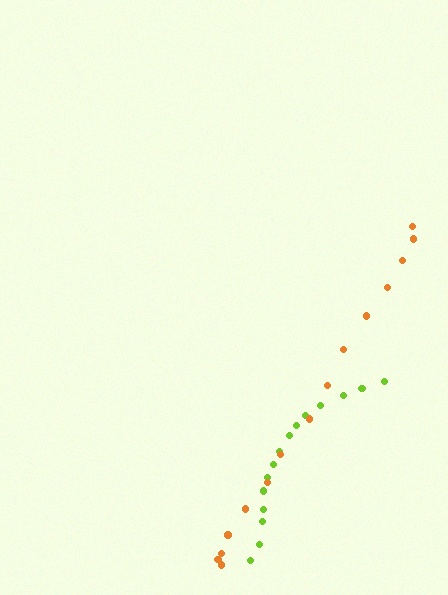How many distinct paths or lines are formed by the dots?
There are 2 distinct paths.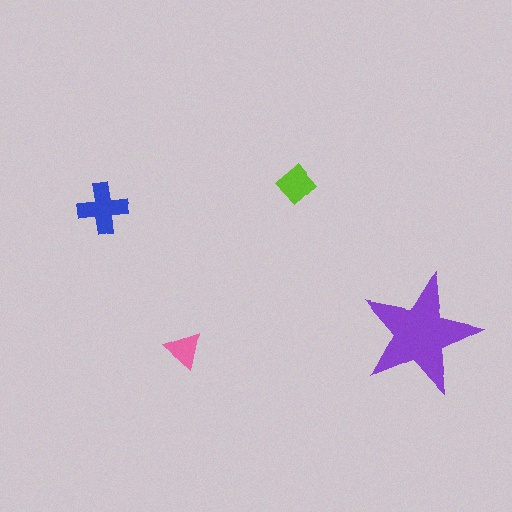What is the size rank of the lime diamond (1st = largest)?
3rd.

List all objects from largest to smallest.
The purple star, the blue cross, the lime diamond, the pink triangle.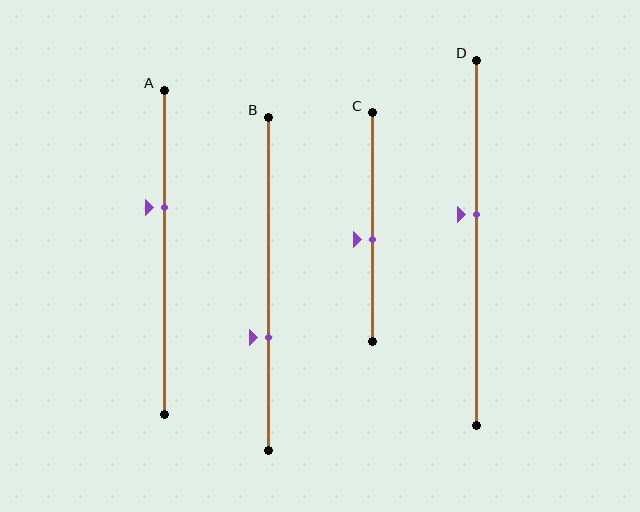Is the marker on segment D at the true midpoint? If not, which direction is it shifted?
No, the marker on segment D is shifted upward by about 8% of the segment length.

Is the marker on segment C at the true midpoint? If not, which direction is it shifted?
No, the marker on segment C is shifted downward by about 5% of the segment length.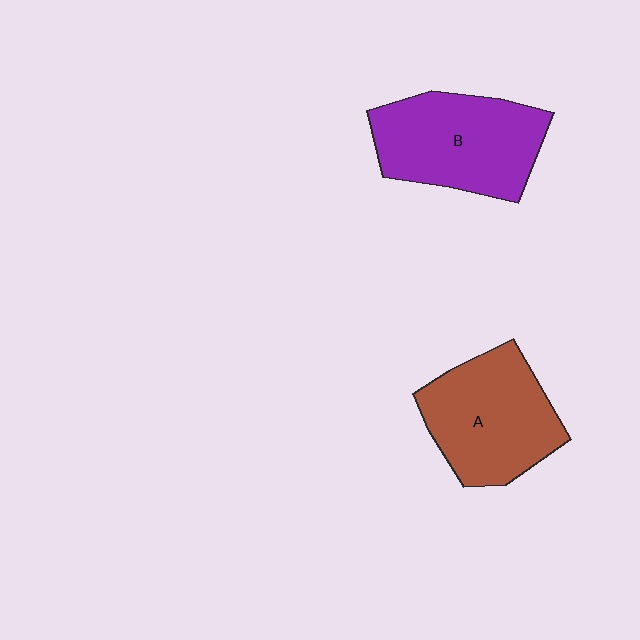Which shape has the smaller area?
Shape A (brown).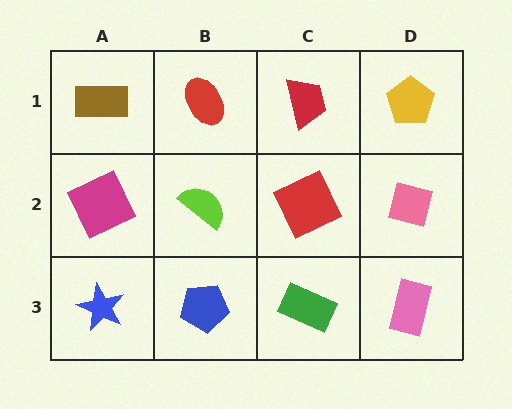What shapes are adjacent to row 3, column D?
A pink square (row 2, column D), a green rectangle (row 3, column C).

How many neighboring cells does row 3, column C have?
3.